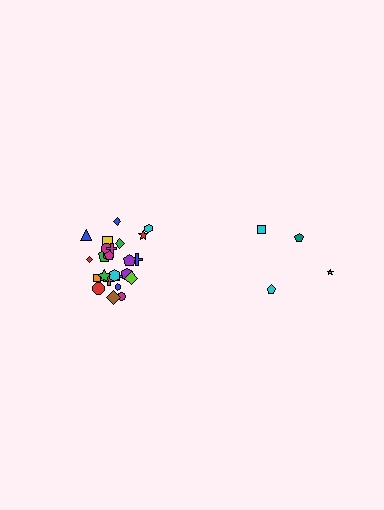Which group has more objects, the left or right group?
The left group.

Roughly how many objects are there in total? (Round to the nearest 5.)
Roughly 30 objects in total.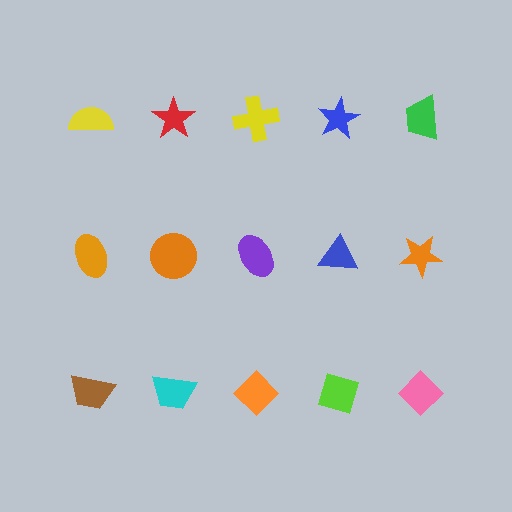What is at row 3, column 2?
A cyan trapezoid.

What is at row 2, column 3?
A purple ellipse.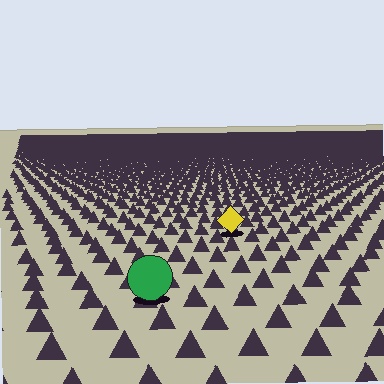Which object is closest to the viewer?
The green circle is closest. The texture marks near it are larger and more spread out.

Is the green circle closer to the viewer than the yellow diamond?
Yes. The green circle is closer — you can tell from the texture gradient: the ground texture is coarser near it.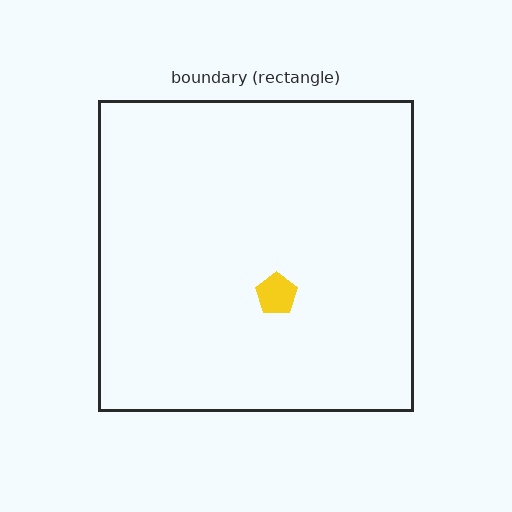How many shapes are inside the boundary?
1 inside, 0 outside.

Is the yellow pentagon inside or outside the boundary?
Inside.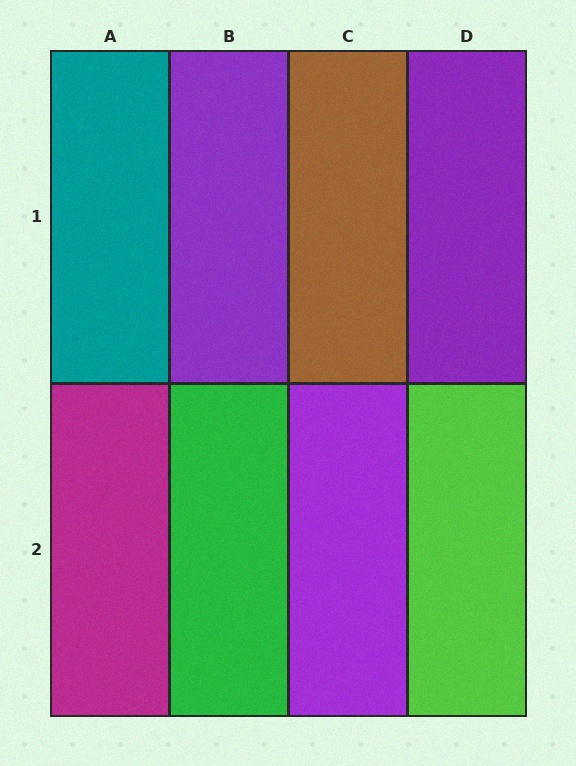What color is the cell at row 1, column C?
Brown.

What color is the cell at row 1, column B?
Purple.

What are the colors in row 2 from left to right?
Magenta, green, purple, lime.